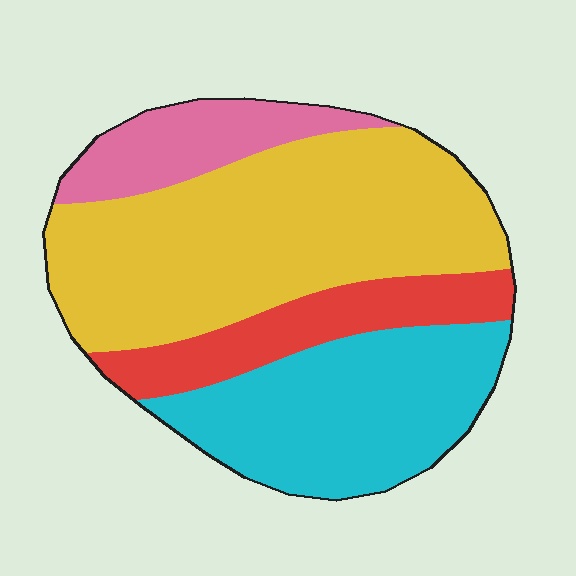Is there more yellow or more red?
Yellow.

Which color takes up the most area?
Yellow, at roughly 45%.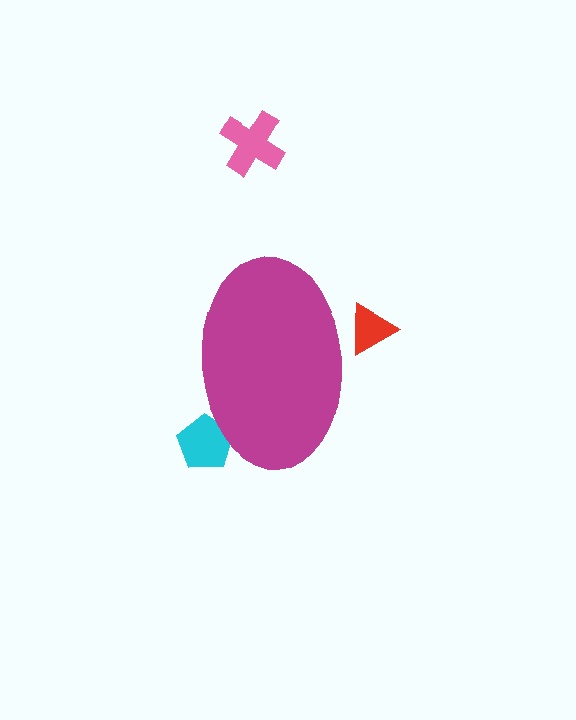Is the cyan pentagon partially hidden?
Yes, the cyan pentagon is partially hidden behind the magenta ellipse.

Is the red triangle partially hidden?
Yes, the red triangle is partially hidden behind the magenta ellipse.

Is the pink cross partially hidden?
No, the pink cross is fully visible.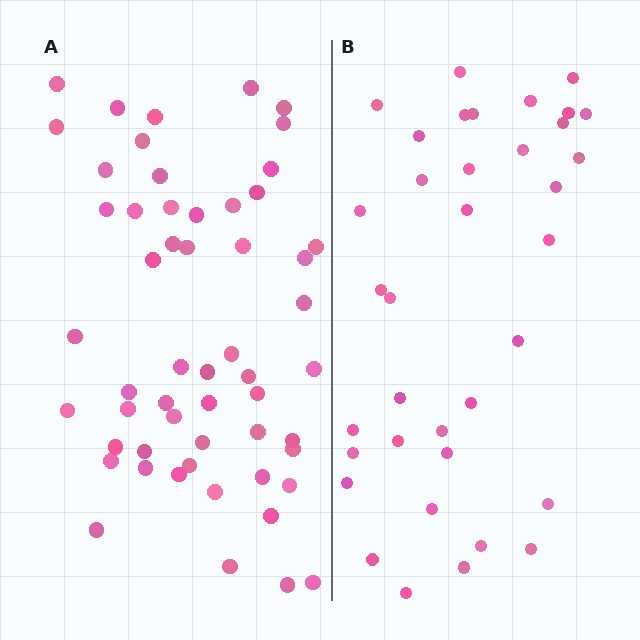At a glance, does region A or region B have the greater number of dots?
Region A (the left region) has more dots.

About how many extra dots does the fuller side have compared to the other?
Region A has approximately 20 more dots than region B.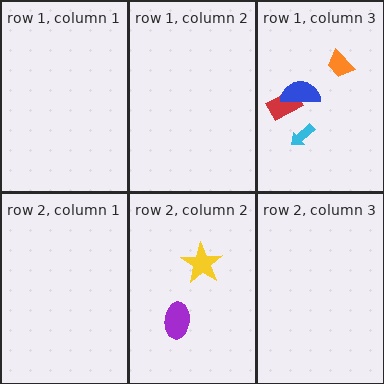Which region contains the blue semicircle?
The row 1, column 3 region.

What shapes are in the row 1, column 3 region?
The cyan arrow, the red rectangle, the blue semicircle, the orange trapezoid.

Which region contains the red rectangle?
The row 1, column 3 region.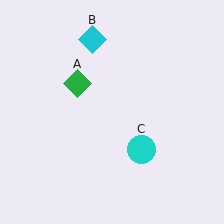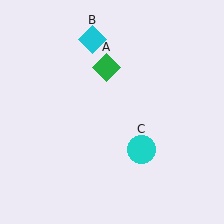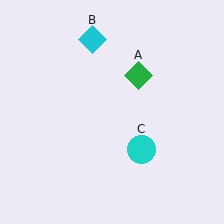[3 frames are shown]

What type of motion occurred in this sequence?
The green diamond (object A) rotated clockwise around the center of the scene.